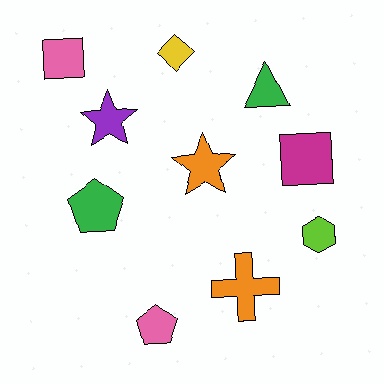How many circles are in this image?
There are no circles.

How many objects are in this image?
There are 10 objects.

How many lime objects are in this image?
There is 1 lime object.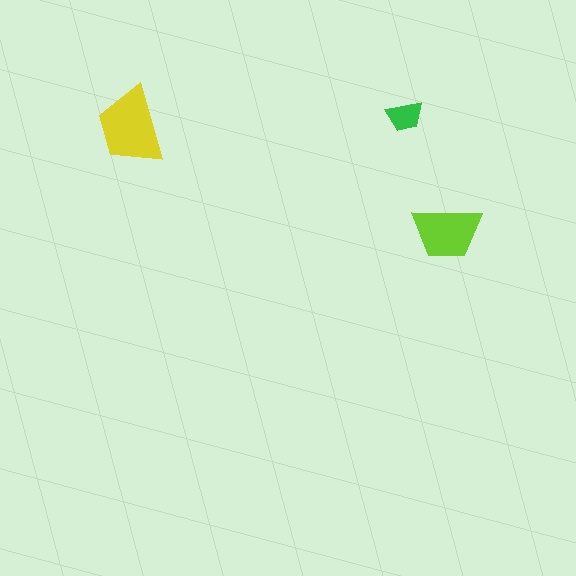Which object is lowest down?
The lime trapezoid is bottommost.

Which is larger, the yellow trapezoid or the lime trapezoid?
The yellow one.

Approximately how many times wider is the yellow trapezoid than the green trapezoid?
About 2 times wider.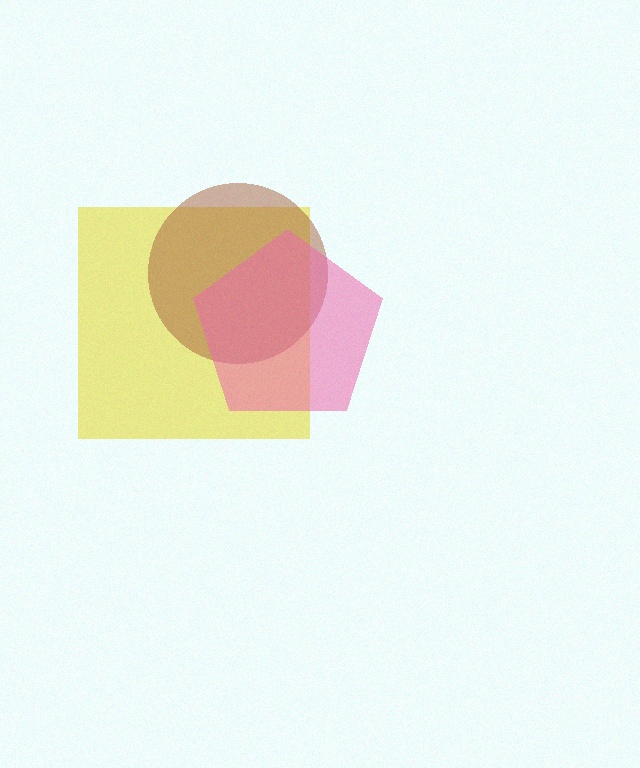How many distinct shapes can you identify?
There are 3 distinct shapes: a yellow square, a brown circle, a pink pentagon.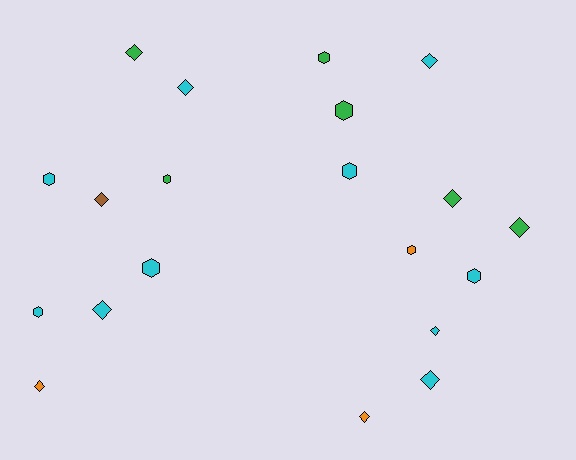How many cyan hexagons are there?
There are 5 cyan hexagons.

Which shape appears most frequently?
Diamond, with 11 objects.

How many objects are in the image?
There are 20 objects.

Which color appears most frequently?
Cyan, with 10 objects.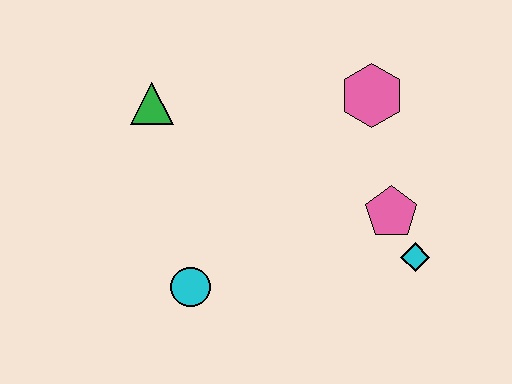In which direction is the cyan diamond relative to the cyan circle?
The cyan diamond is to the right of the cyan circle.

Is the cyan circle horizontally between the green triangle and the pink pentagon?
Yes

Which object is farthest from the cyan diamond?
The green triangle is farthest from the cyan diamond.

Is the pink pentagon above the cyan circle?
Yes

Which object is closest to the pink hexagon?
The pink pentagon is closest to the pink hexagon.